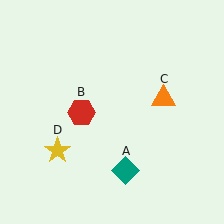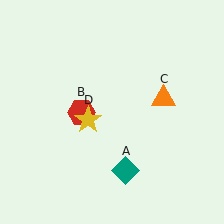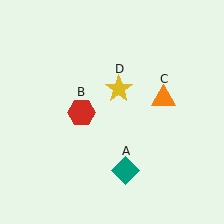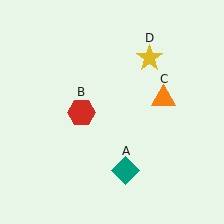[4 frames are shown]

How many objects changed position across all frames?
1 object changed position: yellow star (object D).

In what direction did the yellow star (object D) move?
The yellow star (object D) moved up and to the right.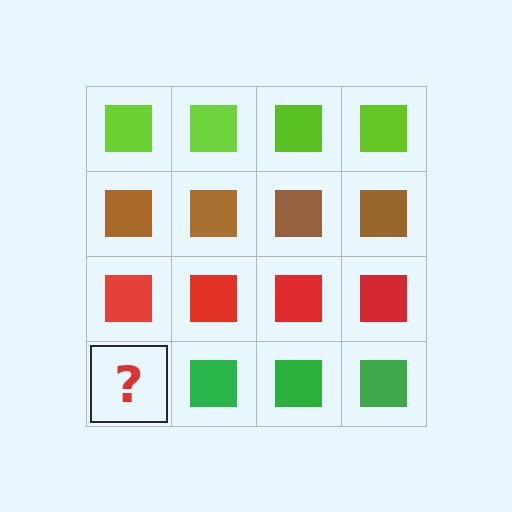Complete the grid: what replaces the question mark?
The question mark should be replaced with a green square.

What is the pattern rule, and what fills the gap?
The rule is that each row has a consistent color. The gap should be filled with a green square.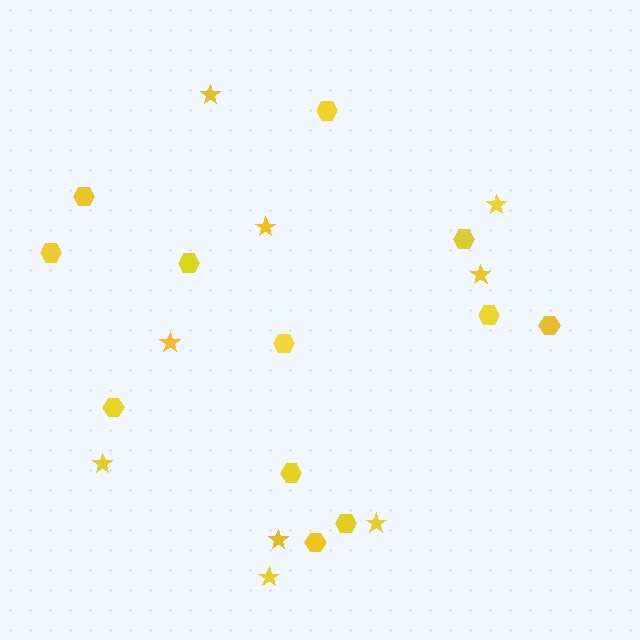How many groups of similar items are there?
There are 2 groups: one group of stars (9) and one group of hexagons (12).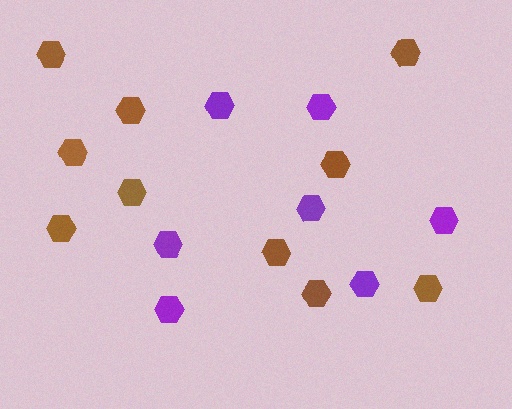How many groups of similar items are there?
There are 2 groups: one group of brown hexagons (10) and one group of purple hexagons (7).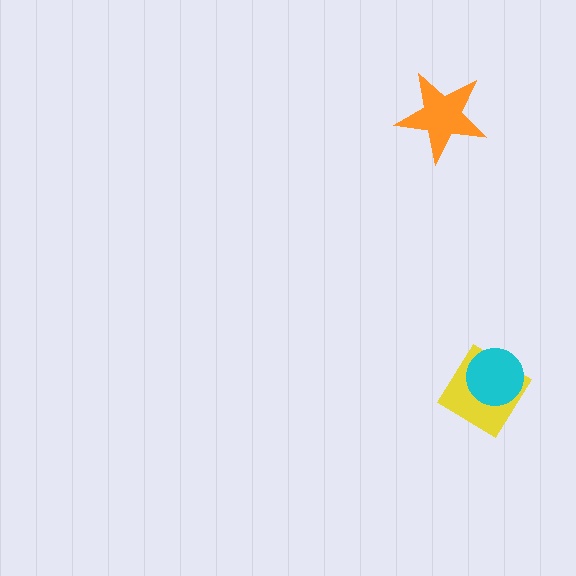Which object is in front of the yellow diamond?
The cyan circle is in front of the yellow diamond.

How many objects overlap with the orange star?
0 objects overlap with the orange star.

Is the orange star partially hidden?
No, no other shape covers it.